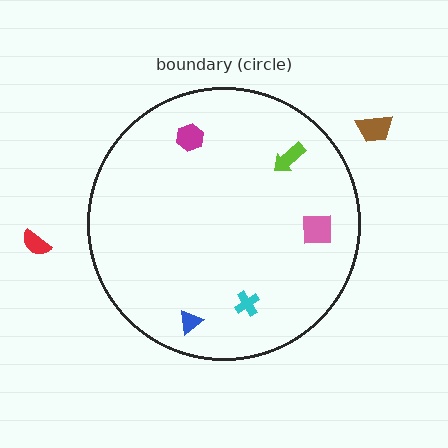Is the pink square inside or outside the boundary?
Inside.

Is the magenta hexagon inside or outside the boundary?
Inside.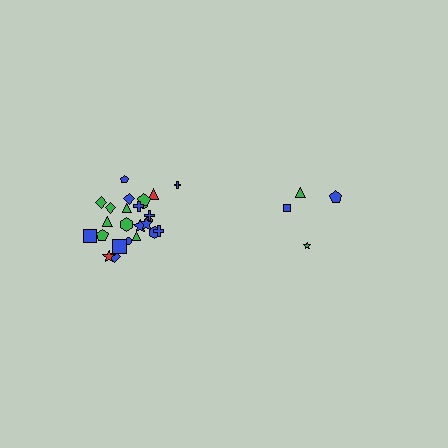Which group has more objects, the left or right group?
The left group.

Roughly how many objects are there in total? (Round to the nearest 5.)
Roughly 30 objects in total.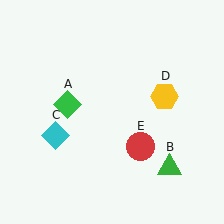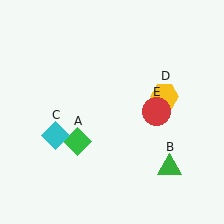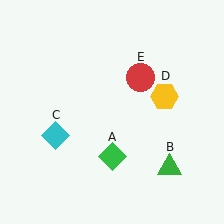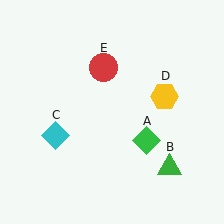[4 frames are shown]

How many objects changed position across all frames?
2 objects changed position: green diamond (object A), red circle (object E).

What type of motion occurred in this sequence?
The green diamond (object A), red circle (object E) rotated counterclockwise around the center of the scene.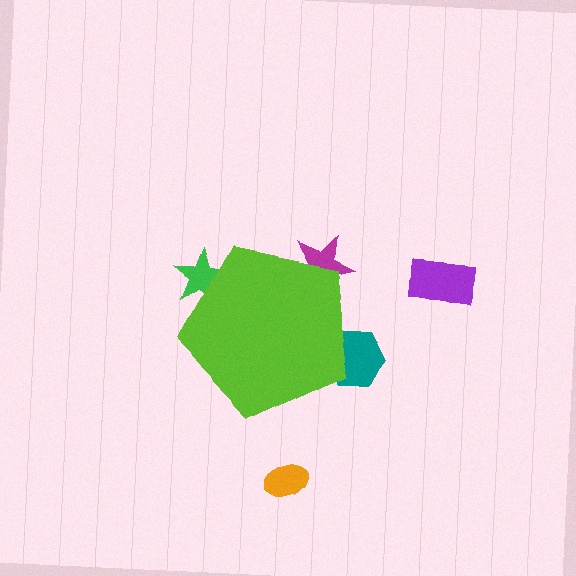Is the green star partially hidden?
Yes, the green star is partially hidden behind the lime pentagon.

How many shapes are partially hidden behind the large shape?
3 shapes are partially hidden.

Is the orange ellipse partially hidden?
No, the orange ellipse is fully visible.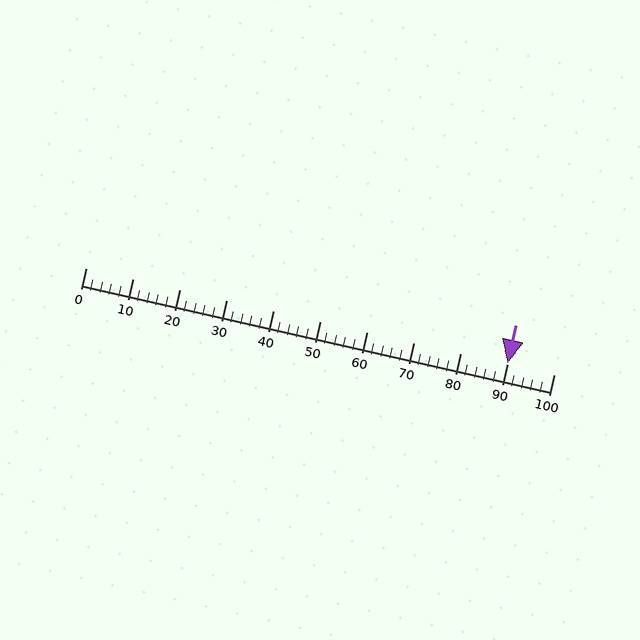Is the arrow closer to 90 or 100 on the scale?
The arrow is closer to 90.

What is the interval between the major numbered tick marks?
The major tick marks are spaced 10 units apart.